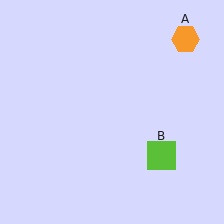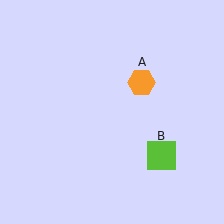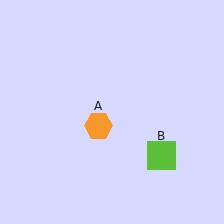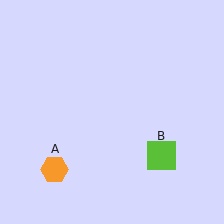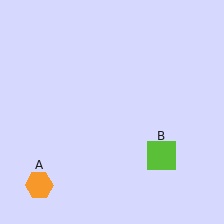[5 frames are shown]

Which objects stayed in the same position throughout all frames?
Lime square (object B) remained stationary.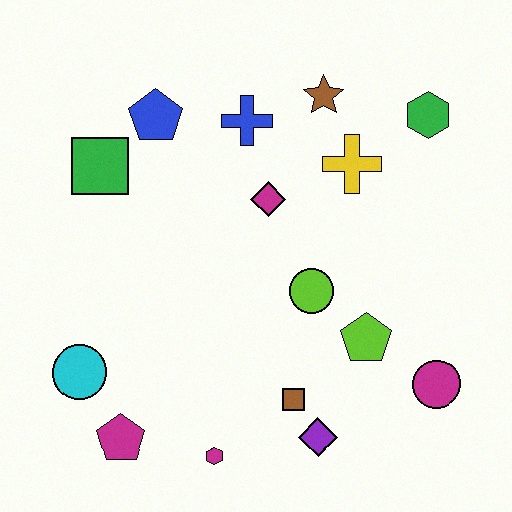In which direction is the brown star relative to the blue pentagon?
The brown star is to the right of the blue pentagon.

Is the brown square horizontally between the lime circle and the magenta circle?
No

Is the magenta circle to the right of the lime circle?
Yes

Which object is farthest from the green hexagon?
The magenta pentagon is farthest from the green hexagon.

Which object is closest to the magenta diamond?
The blue cross is closest to the magenta diamond.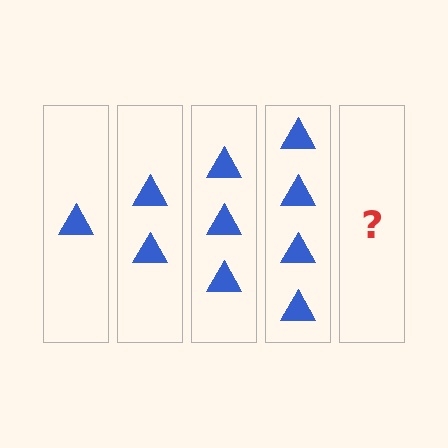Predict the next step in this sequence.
The next step is 5 triangles.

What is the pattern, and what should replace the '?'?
The pattern is that each step adds one more triangle. The '?' should be 5 triangles.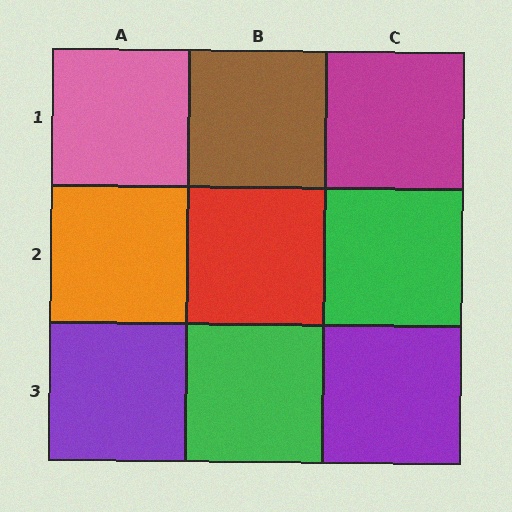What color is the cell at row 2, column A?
Orange.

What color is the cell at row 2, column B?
Red.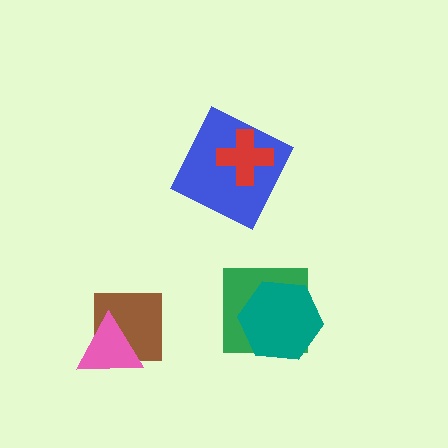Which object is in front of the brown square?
The pink triangle is in front of the brown square.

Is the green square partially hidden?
Yes, it is partially covered by another shape.